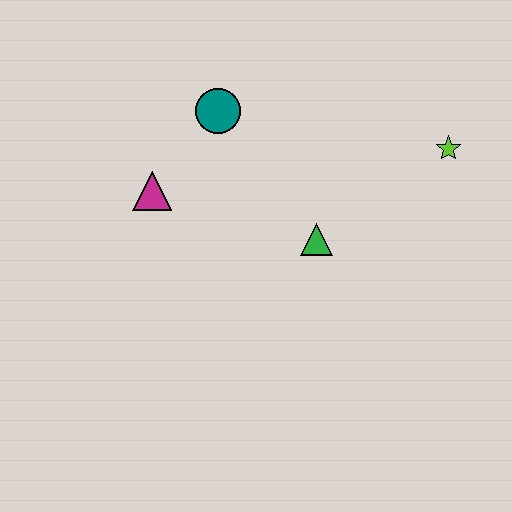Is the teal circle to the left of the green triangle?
Yes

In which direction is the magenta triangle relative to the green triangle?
The magenta triangle is to the left of the green triangle.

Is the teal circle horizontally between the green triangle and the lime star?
No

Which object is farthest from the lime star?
The magenta triangle is farthest from the lime star.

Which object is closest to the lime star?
The green triangle is closest to the lime star.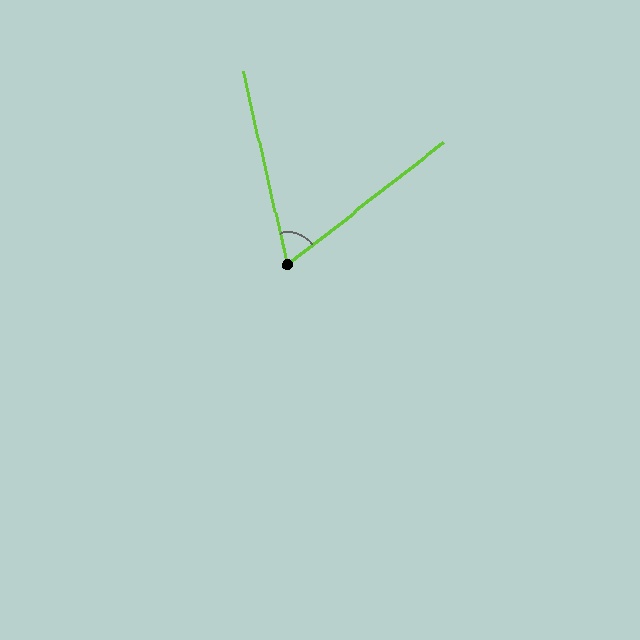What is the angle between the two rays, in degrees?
Approximately 65 degrees.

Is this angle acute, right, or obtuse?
It is acute.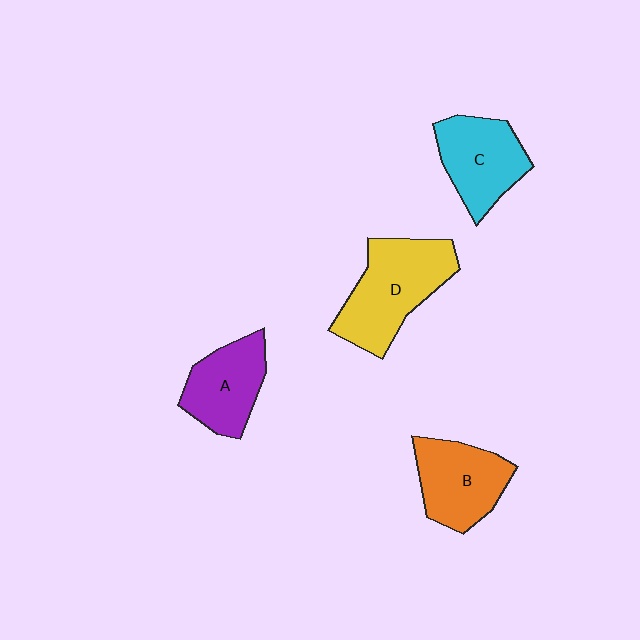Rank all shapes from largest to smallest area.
From largest to smallest: D (yellow), B (orange), C (cyan), A (purple).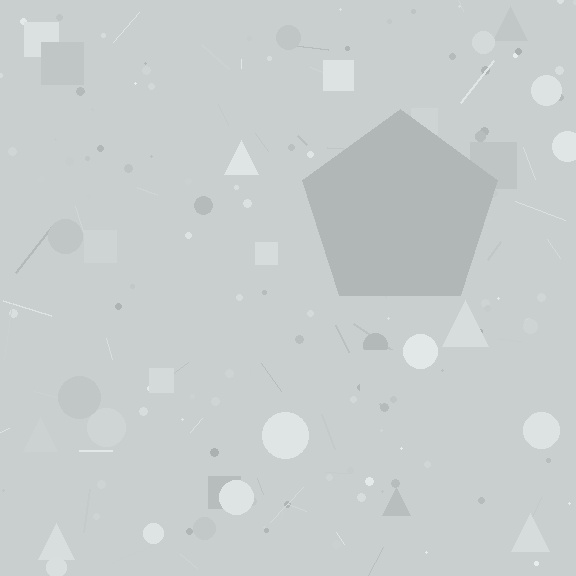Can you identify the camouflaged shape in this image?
The camouflaged shape is a pentagon.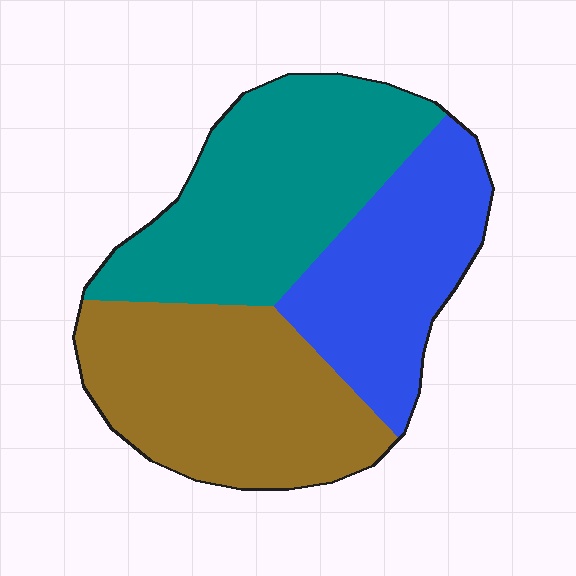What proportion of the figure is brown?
Brown covers 36% of the figure.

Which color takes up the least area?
Blue, at roughly 25%.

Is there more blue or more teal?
Teal.